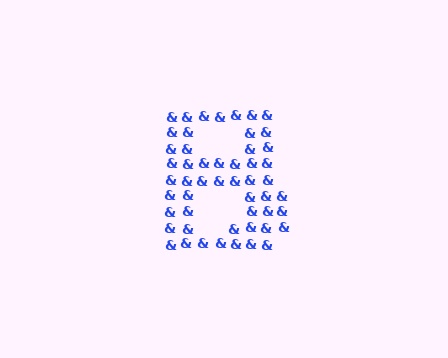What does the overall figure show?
The overall figure shows the letter B.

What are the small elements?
The small elements are ampersands.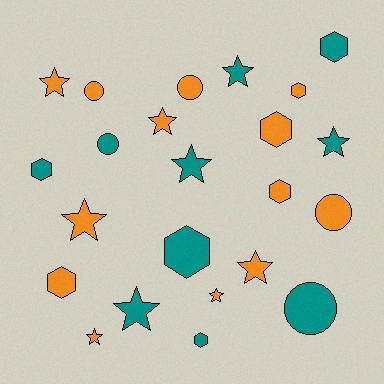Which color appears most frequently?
Orange, with 13 objects.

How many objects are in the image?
There are 23 objects.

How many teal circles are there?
There are 2 teal circles.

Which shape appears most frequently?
Star, with 10 objects.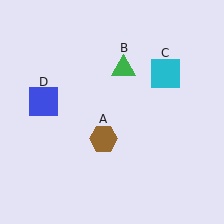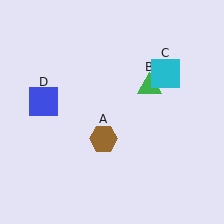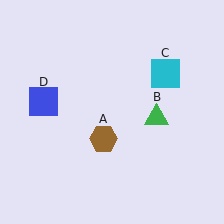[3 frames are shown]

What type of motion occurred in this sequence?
The green triangle (object B) rotated clockwise around the center of the scene.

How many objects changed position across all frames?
1 object changed position: green triangle (object B).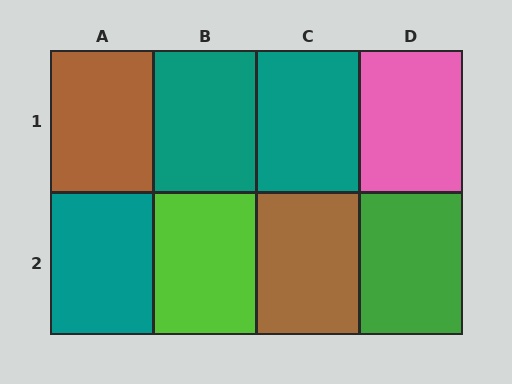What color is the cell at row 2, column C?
Brown.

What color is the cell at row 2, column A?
Teal.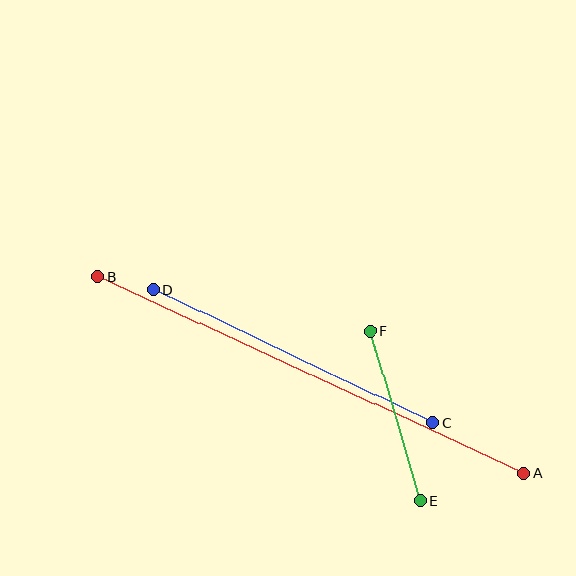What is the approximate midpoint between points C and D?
The midpoint is at approximately (293, 356) pixels.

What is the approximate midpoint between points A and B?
The midpoint is at approximately (311, 375) pixels.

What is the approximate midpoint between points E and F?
The midpoint is at approximately (395, 416) pixels.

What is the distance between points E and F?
The distance is approximately 177 pixels.